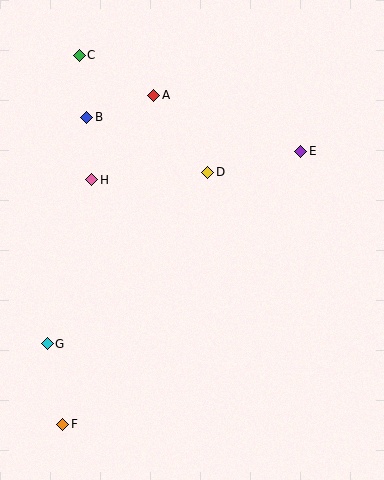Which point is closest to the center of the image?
Point D at (208, 172) is closest to the center.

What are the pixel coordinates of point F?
Point F is at (63, 424).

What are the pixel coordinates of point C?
Point C is at (79, 55).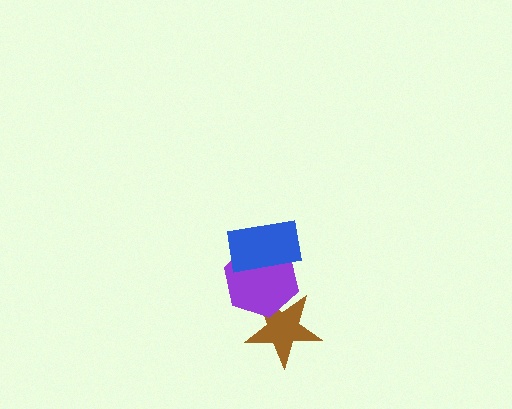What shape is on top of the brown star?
The purple hexagon is on top of the brown star.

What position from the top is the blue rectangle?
The blue rectangle is 1st from the top.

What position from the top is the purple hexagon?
The purple hexagon is 2nd from the top.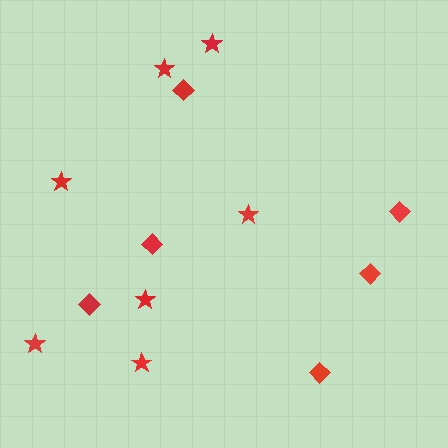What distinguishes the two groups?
There are 2 groups: one group of diamonds (6) and one group of stars (7).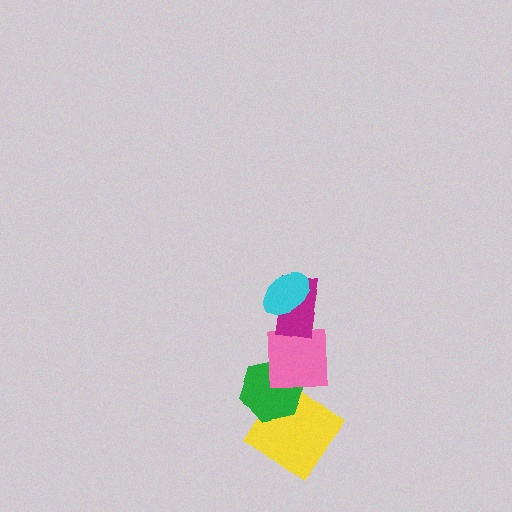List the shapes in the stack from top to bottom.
From top to bottom: the cyan ellipse, the magenta rectangle, the pink square, the green hexagon, the yellow diamond.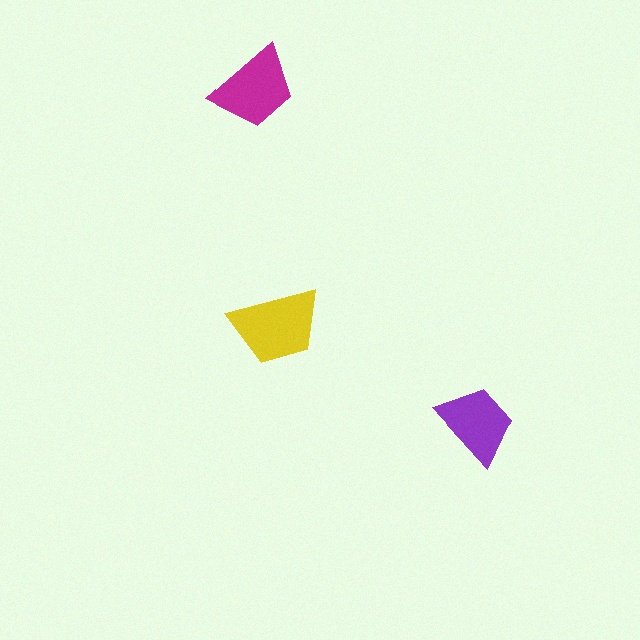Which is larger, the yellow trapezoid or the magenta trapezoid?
The yellow one.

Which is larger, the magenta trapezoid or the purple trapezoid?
The magenta one.